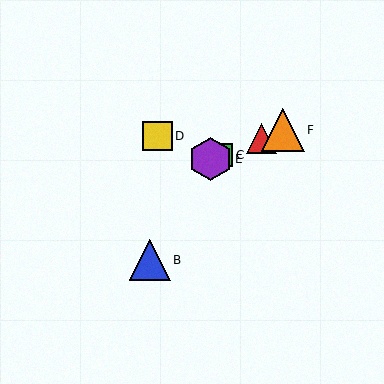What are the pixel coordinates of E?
Object E is at (210, 159).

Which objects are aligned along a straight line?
Objects A, C, E, F are aligned along a straight line.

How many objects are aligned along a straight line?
4 objects (A, C, E, F) are aligned along a straight line.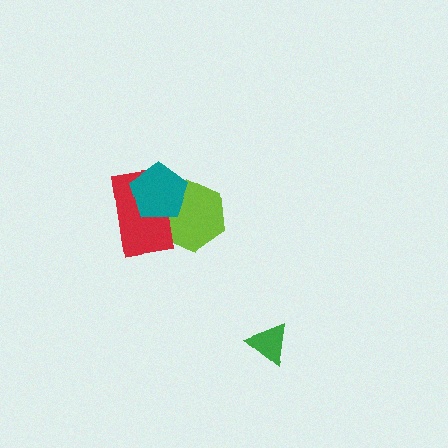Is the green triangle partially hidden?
No, no other shape covers it.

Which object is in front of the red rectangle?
The teal pentagon is in front of the red rectangle.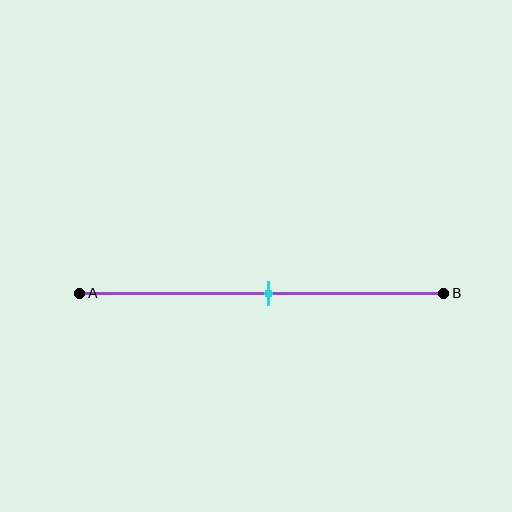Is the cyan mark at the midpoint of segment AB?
Yes, the mark is approximately at the midpoint.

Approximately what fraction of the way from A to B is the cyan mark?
The cyan mark is approximately 50% of the way from A to B.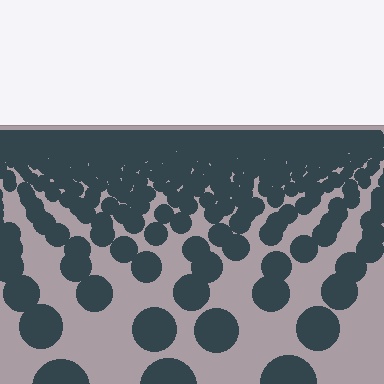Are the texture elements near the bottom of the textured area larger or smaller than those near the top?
Larger. Near the bottom, elements are closer to the viewer and appear at a bigger on-screen size.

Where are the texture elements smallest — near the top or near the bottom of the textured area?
Near the top.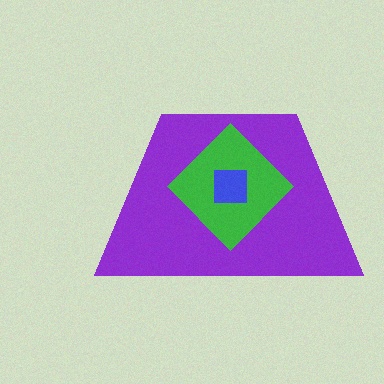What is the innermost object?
The blue square.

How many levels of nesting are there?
3.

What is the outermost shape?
The purple trapezoid.